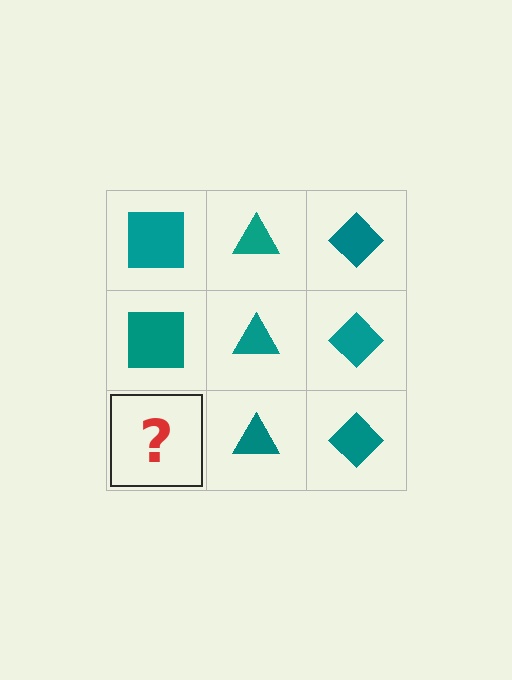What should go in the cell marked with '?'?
The missing cell should contain a teal square.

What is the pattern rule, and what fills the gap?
The rule is that each column has a consistent shape. The gap should be filled with a teal square.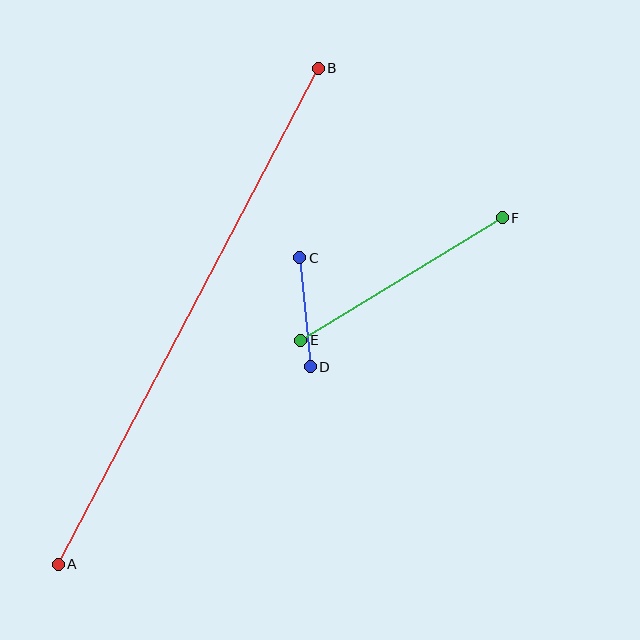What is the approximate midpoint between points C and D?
The midpoint is at approximately (305, 312) pixels.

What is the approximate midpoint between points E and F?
The midpoint is at approximately (401, 279) pixels.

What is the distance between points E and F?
The distance is approximately 236 pixels.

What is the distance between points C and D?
The distance is approximately 109 pixels.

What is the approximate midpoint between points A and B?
The midpoint is at approximately (188, 316) pixels.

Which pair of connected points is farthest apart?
Points A and B are farthest apart.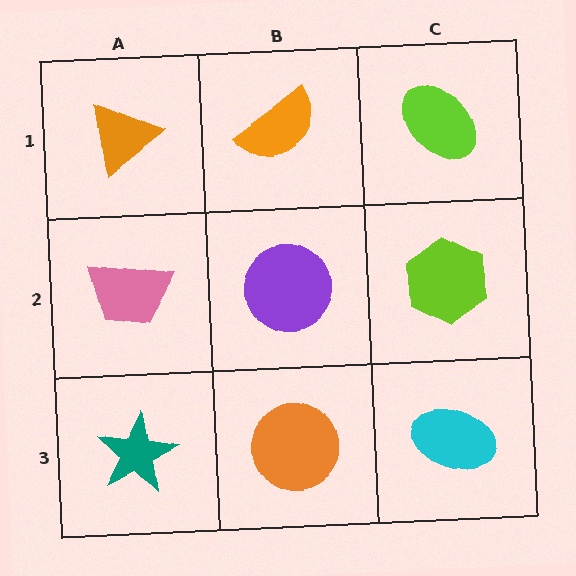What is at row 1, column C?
A lime ellipse.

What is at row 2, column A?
A pink trapezoid.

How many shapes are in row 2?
3 shapes.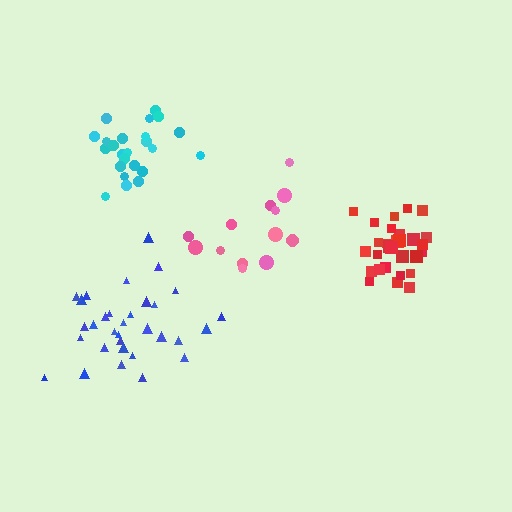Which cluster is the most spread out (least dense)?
Pink.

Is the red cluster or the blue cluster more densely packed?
Red.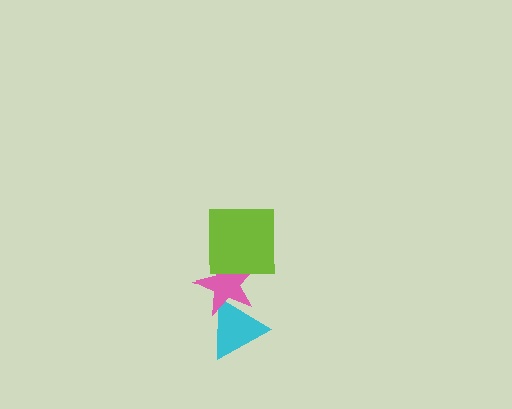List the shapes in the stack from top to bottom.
From top to bottom: the lime square, the pink star, the cyan triangle.